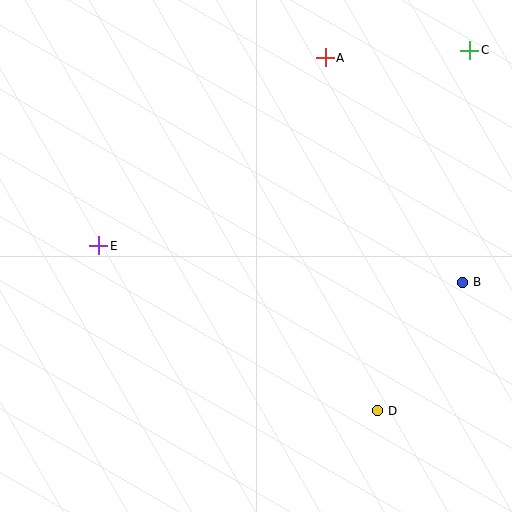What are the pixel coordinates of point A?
Point A is at (325, 58).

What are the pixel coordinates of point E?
Point E is at (99, 246).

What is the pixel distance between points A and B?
The distance between A and B is 263 pixels.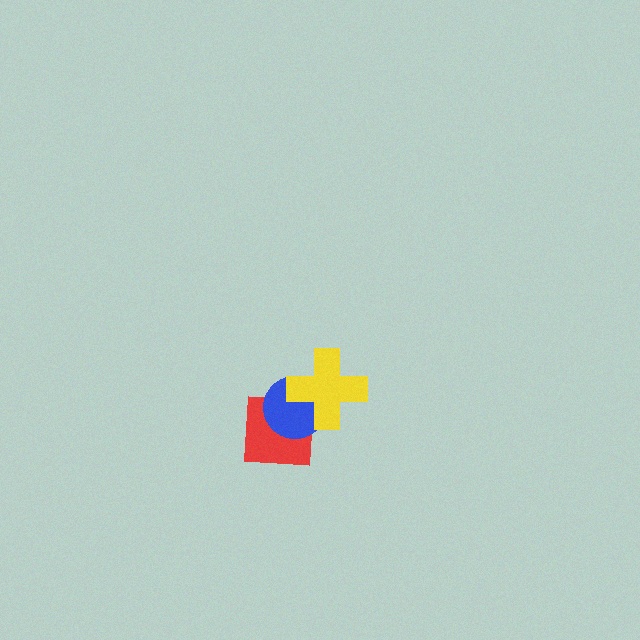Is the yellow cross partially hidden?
No, no other shape covers it.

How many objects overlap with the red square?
2 objects overlap with the red square.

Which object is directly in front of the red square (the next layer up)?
The blue circle is directly in front of the red square.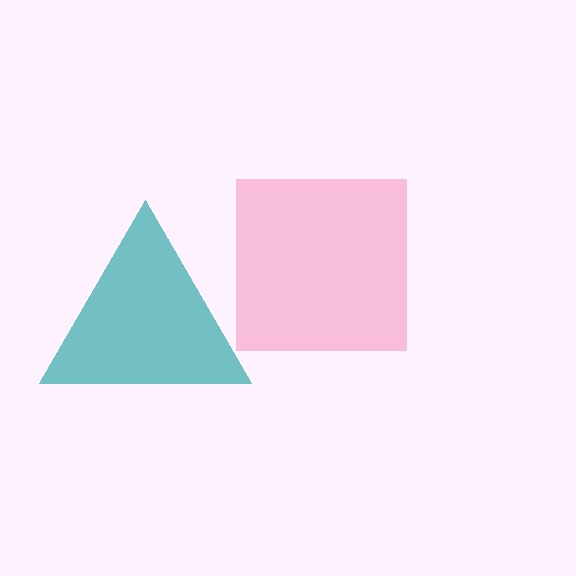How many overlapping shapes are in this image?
There are 2 overlapping shapes in the image.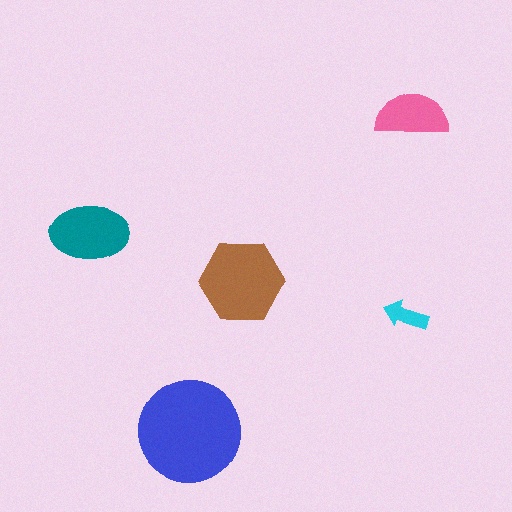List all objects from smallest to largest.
The cyan arrow, the pink semicircle, the teal ellipse, the brown hexagon, the blue circle.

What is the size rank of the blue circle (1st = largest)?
1st.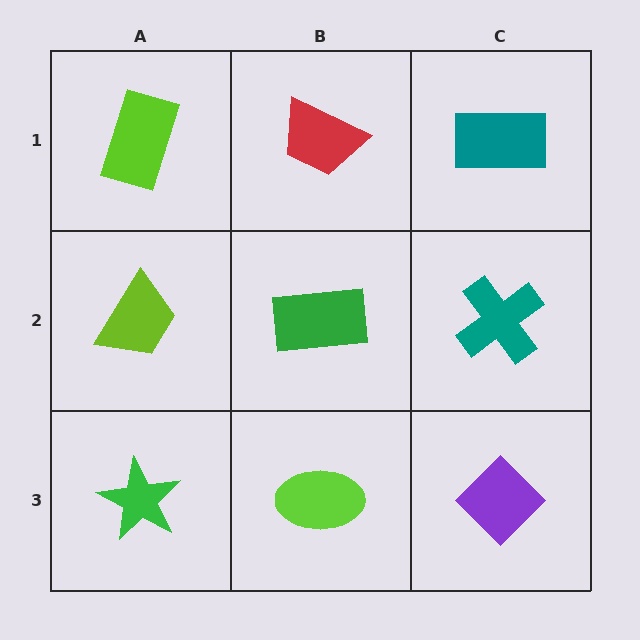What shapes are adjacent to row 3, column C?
A teal cross (row 2, column C), a lime ellipse (row 3, column B).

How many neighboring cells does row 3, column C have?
2.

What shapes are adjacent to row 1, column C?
A teal cross (row 2, column C), a red trapezoid (row 1, column B).